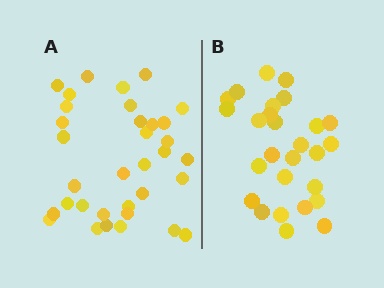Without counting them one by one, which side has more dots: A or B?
Region A (the left region) has more dots.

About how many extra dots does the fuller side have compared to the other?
Region A has roughly 8 or so more dots than region B.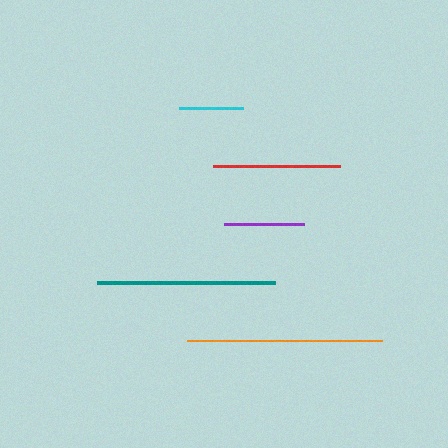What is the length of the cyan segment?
The cyan segment is approximately 64 pixels long.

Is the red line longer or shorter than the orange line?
The orange line is longer than the red line.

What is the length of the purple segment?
The purple segment is approximately 80 pixels long.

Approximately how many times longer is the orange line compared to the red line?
The orange line is approximately 1.5 times the length of the red line.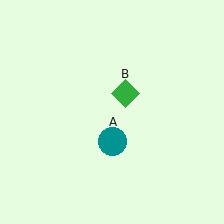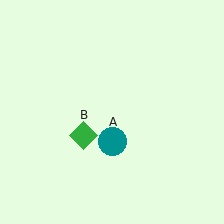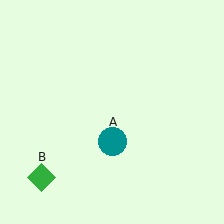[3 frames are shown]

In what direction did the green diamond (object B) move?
The green diamond (object B) moved down and to the left.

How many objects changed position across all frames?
1 object changed position: green diamond (object B).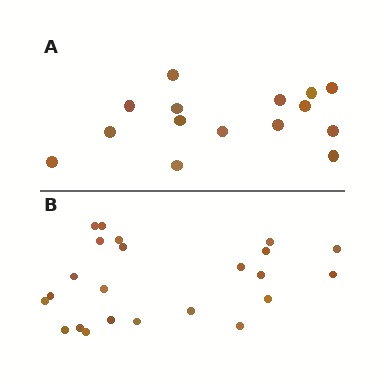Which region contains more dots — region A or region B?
Region B (the bottom region) has more dots.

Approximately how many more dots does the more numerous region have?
Region B has roughly 8 or so more dots than region A.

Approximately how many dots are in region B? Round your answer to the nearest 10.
About 20 dots. (The exact count is 23, which rounds to 20.)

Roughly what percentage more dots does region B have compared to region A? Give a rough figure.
About 55% more.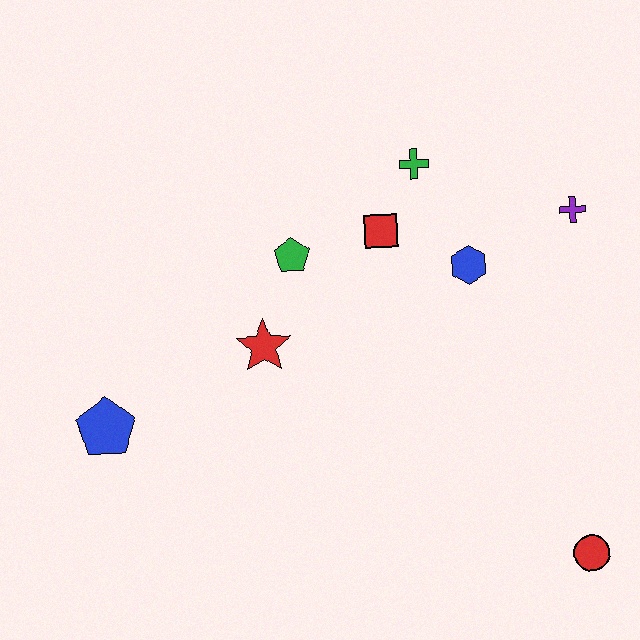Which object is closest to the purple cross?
The blue hexagon is closest to the purple cross.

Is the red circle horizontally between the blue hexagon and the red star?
No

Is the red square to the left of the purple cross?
Yes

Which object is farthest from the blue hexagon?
The blue pentagon is farthest from the blue hexagon.